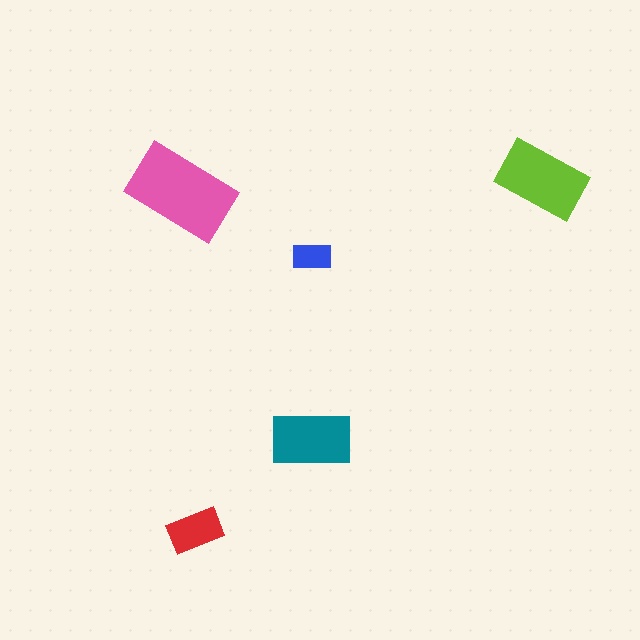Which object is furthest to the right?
The lime rectangle is rightmost.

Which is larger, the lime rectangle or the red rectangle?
The lime one.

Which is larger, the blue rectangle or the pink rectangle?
The pink one.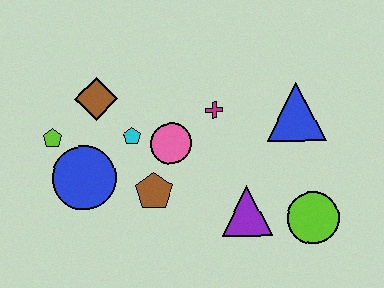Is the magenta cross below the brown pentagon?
No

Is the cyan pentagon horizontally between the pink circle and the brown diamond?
Yes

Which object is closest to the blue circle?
The lime pentagon is closest to the blue circle.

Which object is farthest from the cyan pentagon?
The lime circle is farthest from the cyan pentagon.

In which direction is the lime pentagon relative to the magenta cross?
The lime pentagon is to the left of the magenta cross.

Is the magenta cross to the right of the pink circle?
Yes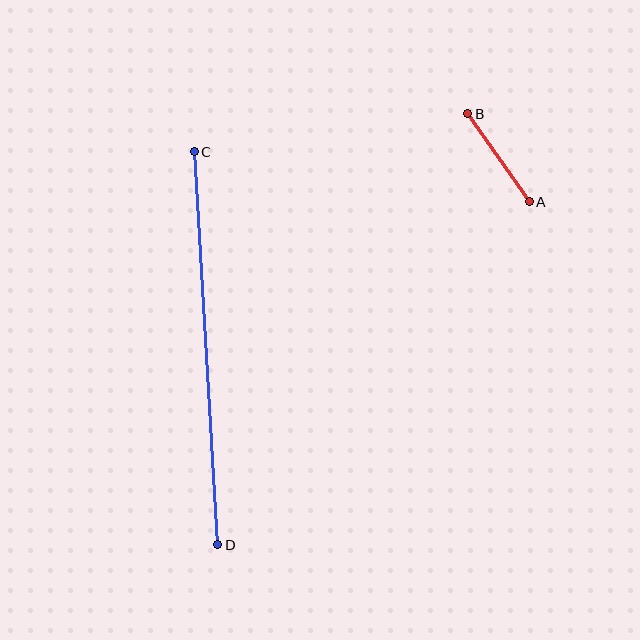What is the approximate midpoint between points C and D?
The midpoint is at approximately (206, 348) pixels.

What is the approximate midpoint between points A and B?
The midpoint is at approximately (498, 158) pixels.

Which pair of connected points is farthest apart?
Points C and D are farthest apart.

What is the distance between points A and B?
The distance is approximately 107 pixels.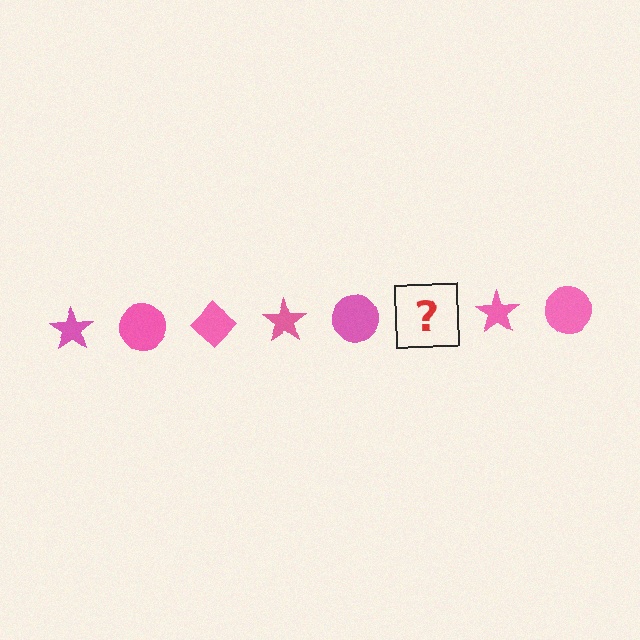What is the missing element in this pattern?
The missing element is a pink diamond.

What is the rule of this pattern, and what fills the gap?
The rule is that the pattern cycles through star, circle, diamond shapes in pink. The gap should be filled with a pink diamond.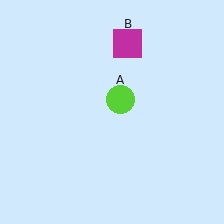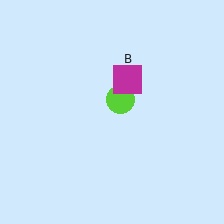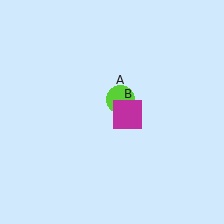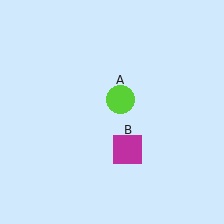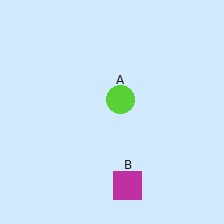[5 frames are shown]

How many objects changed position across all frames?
1 object changed position: magenta square (object B).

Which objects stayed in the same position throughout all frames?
Lime circle (object A) remained stationary.